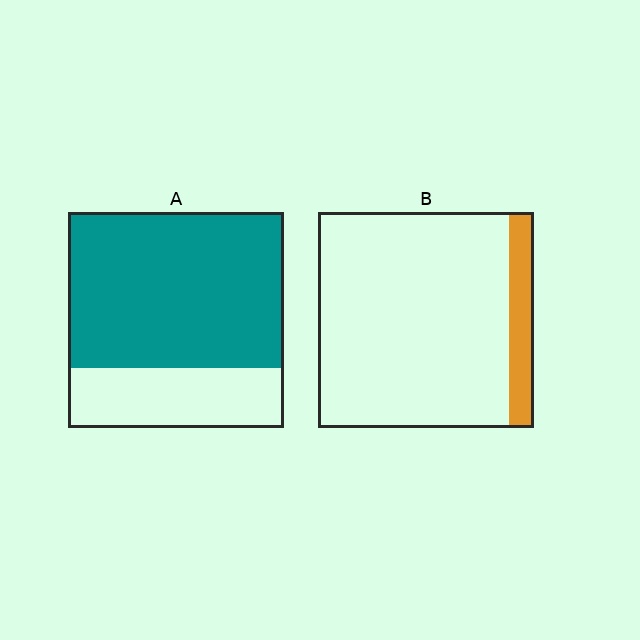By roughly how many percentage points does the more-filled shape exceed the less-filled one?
By roughly 60 percentage points (A over B).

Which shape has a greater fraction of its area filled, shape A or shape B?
Shape A.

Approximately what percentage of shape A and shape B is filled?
A is approximately 70% and B is approximately 10%.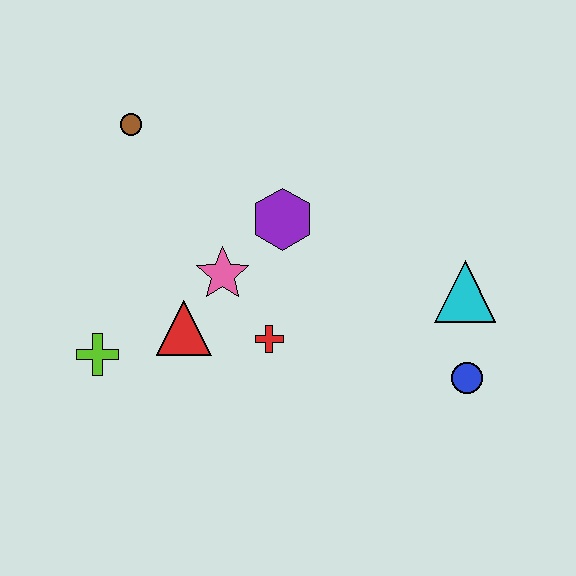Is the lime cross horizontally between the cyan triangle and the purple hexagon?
No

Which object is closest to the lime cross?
The red triangle is closest to the lime cross.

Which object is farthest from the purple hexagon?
The blue circle is farthest from the purple hexagon.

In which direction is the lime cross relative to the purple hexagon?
The lime cross is to the left of the purple hexagon.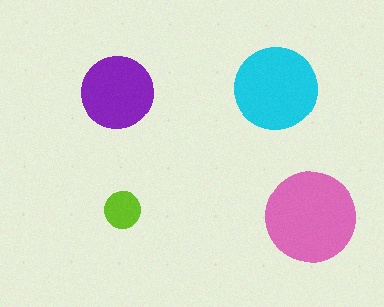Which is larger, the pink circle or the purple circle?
The pink one.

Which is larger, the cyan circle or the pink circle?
The pink one.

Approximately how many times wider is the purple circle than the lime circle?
About 2 times wider.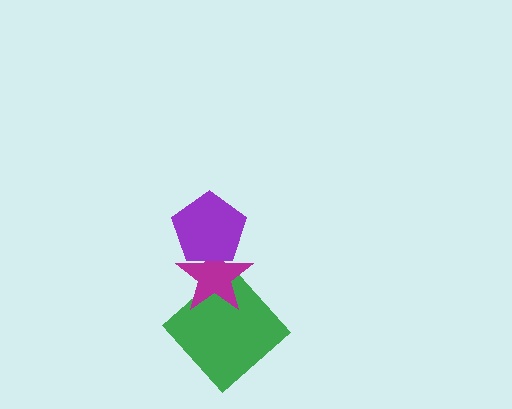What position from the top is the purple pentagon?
The purple pentagon is 1st from the top.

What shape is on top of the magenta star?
The purple pentagon is on top of the magenta star.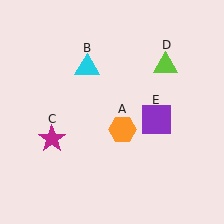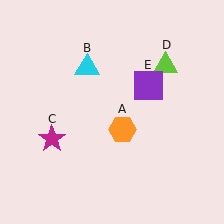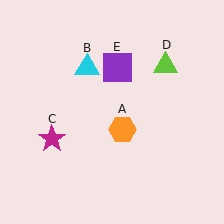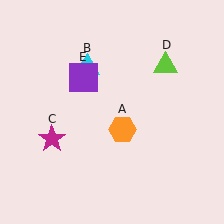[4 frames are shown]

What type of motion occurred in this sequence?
The purple square (object E) rotated counterclockwise around the center of the scene.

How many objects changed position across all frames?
1 object changed position: purple square (object E).